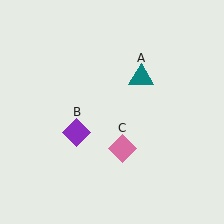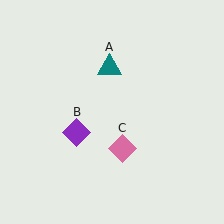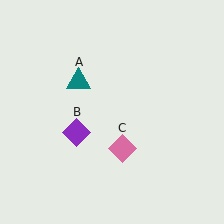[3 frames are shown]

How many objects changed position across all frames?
1 object changed position: teal triangle (object A).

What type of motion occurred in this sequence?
The teal triangle (object A) rotated counterclockwise around the center of the scene.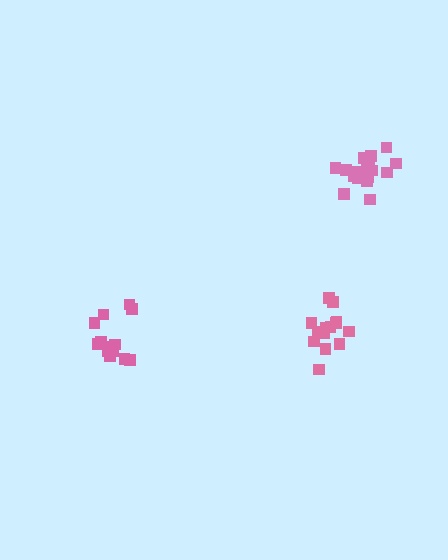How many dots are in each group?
Group 1: 19 dots, Group 2: 15 dots, Group 3: 14 dots (48 total).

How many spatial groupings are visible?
There are 3 spatial groupings.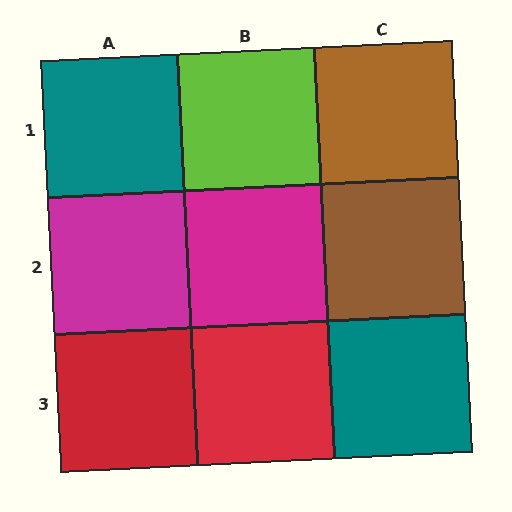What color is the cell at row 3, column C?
Teal.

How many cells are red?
2 cells are red.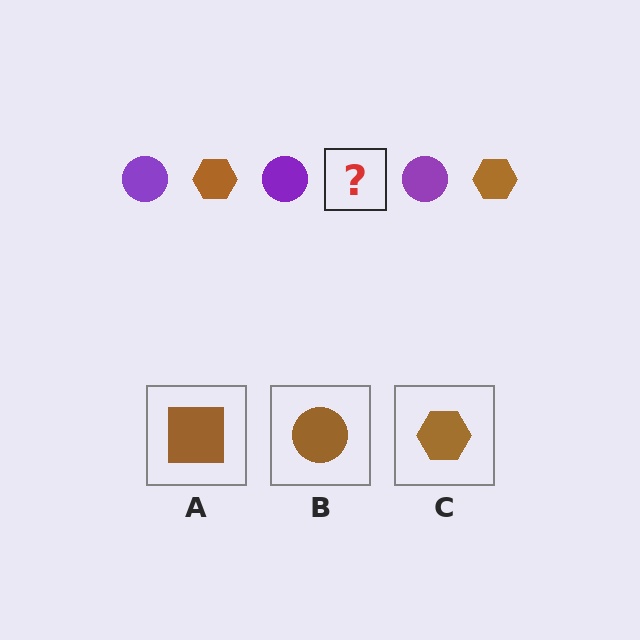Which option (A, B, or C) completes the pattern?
C.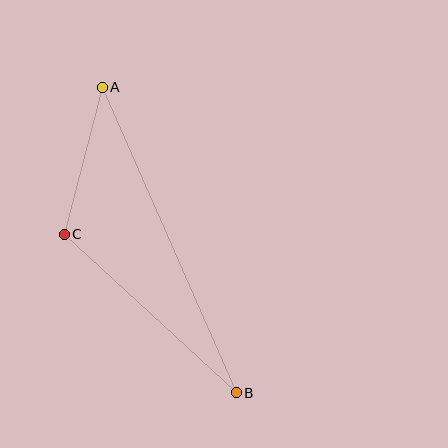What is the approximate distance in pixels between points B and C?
The distance between B and C is approximately 234 pixels.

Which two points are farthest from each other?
Points A and B are farthest from each other.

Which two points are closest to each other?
Points A and C are closest to each other.